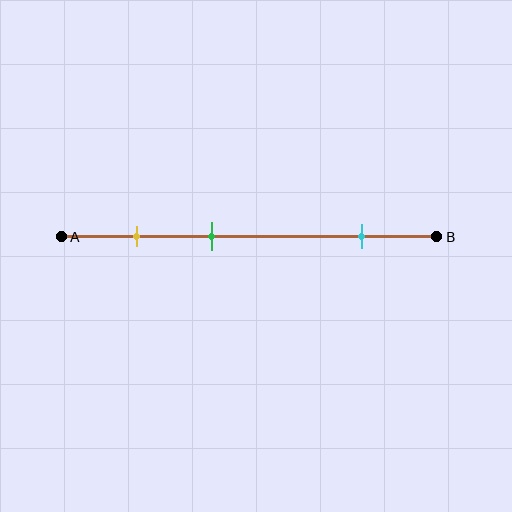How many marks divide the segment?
There are 3 marks dividing the segment.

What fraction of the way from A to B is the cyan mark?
The cyan mark is approximately 80% (0.8) of the way from A to B.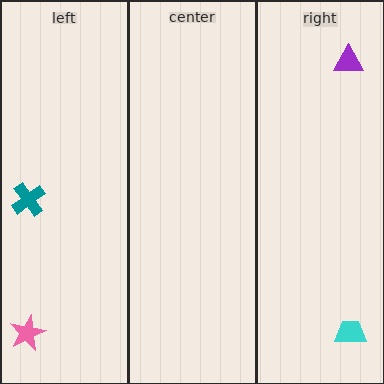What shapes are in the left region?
The teal cross, the pink star.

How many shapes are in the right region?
2.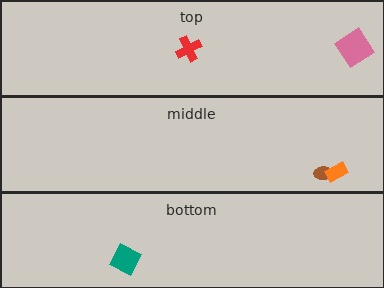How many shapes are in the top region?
2.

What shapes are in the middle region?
The brown ellipse, the orange rectangle.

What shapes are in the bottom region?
The teal diamond.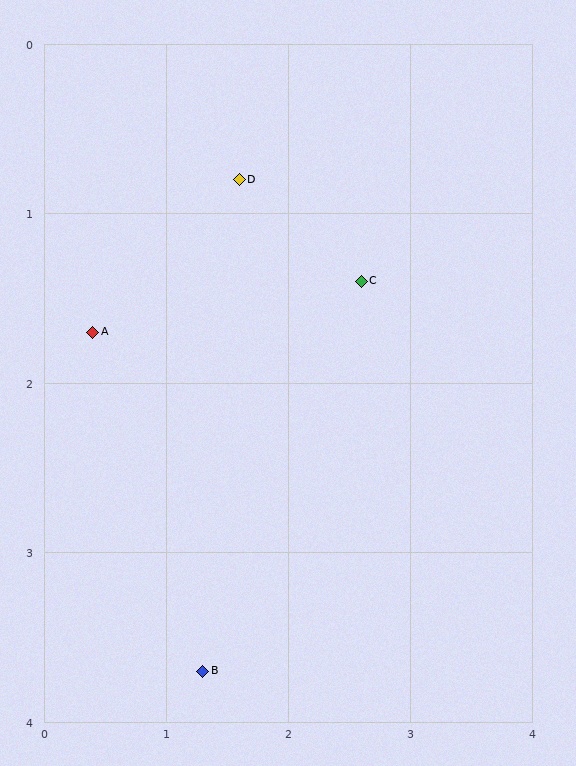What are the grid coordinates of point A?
Point A is at approximately (0.4, 1.7).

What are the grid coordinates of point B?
Point B is at approximately (1.3, 3.7).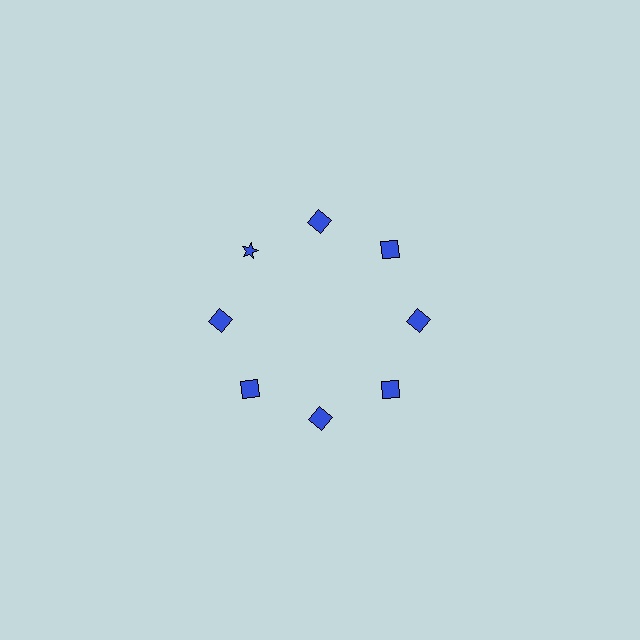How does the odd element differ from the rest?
It has a different shape: star instead of square.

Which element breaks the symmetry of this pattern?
The blue star at roughly the 10 o'clock position breaks the symmetry. All other shapes are blue squares.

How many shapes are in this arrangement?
There are 8 shapes arranged in a ring pattern.